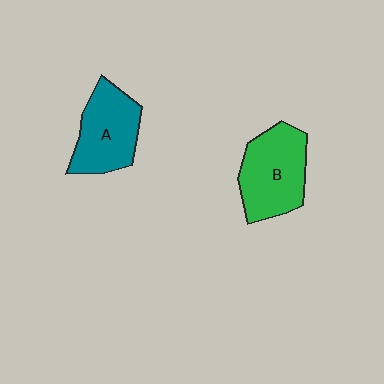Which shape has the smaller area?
Shape A (teal).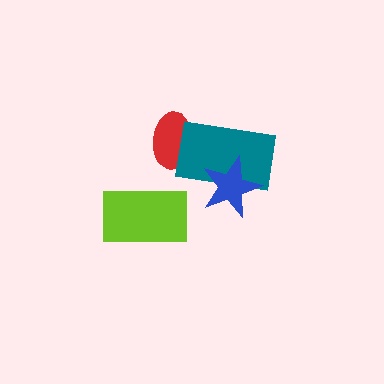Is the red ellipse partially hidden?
Yes, it is partially covered by another shape.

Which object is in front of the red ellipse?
The teal rectangle is in front of the red ellipse.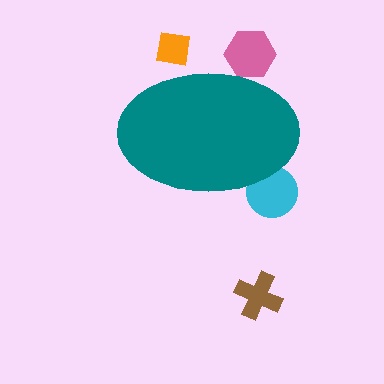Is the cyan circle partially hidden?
Yes, the cyan circle is partially hidden behind the teal ellipse.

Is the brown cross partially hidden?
No, the brown cross is fully visible.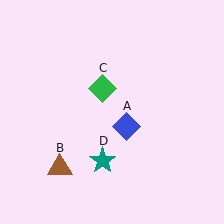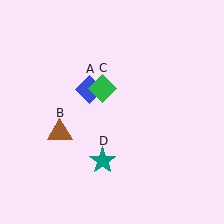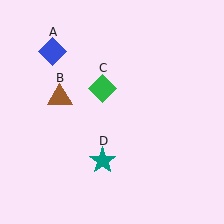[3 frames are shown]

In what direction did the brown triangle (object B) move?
The brown triangle (object B) moved up.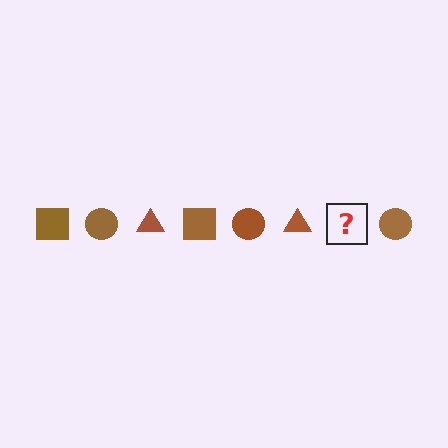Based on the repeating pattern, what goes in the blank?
The blank should be a brown square.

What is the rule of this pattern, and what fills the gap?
The rule is that the pattern cycles through square, circle, triangle shapes in brown. The gap should be filled with a brown square.